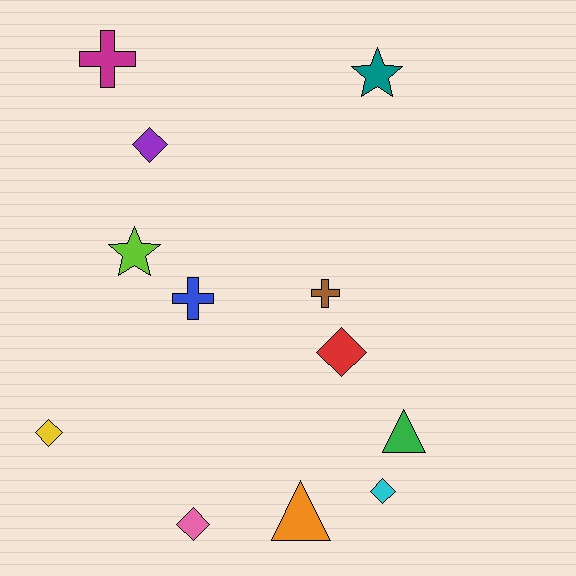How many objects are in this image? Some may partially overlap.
There are 12 objects.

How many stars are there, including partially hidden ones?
There are 2 stars.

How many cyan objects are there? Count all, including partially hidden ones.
There is 1 cyan object.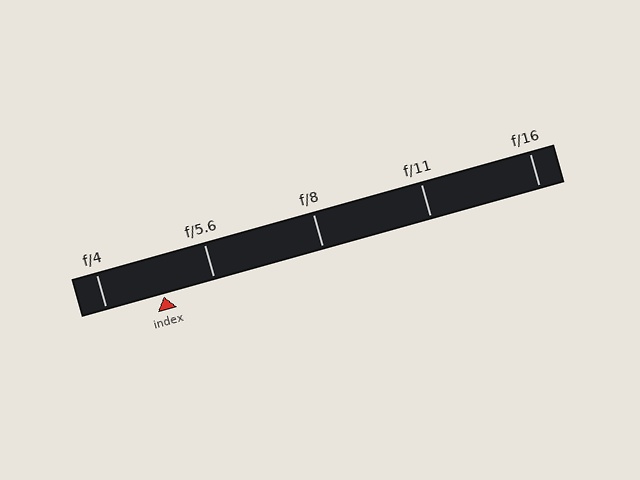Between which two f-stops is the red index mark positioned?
The index mark is between f/4 and f/5.6.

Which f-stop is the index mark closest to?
The index mark is closest to f/5.6.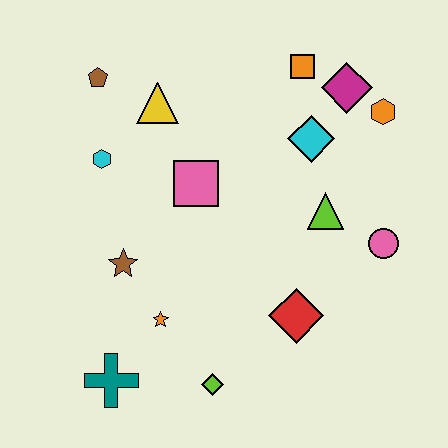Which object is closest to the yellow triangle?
The brown pentagon is closest to the yellow triangle.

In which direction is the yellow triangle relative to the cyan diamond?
The yellow triangle is to the left of the cyan diamond.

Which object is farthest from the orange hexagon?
The teal cross is farthest from the orange hexagon.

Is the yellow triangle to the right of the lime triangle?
No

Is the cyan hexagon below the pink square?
No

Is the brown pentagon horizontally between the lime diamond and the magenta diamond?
No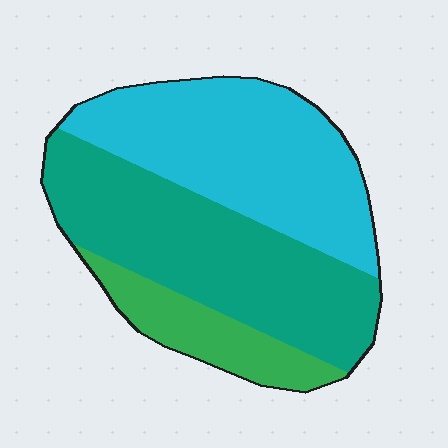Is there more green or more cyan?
Cyan.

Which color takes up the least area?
Green, at roughly 15%.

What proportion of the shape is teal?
Teal covers 44% of the shape.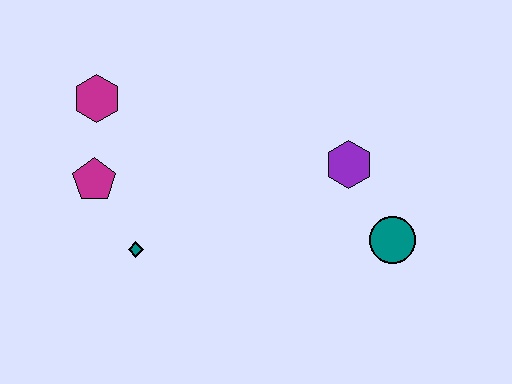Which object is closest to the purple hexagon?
The teal circle is closest to the purple hexagon.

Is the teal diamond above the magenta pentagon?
No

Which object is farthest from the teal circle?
The magenta hexagon is farthest from the teal circle.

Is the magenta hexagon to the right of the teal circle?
No